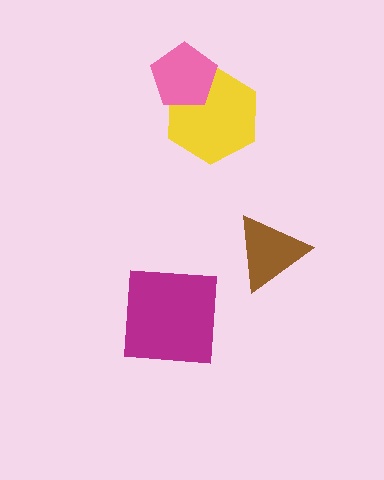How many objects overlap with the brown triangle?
0 objects overlap with the brown triangle.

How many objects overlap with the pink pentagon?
1 object overlaps with the pink pentagon.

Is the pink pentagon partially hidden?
No, no other shape covers it.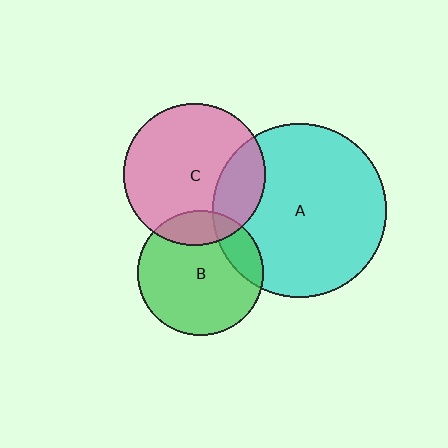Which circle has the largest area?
Circle A (cyan).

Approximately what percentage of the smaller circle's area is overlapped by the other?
Approximately 15%.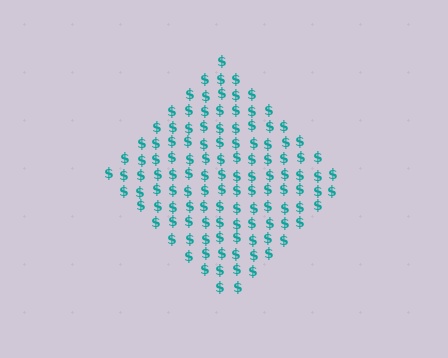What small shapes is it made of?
It is made of small dollar signs.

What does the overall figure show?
The overall figure shows a diamond.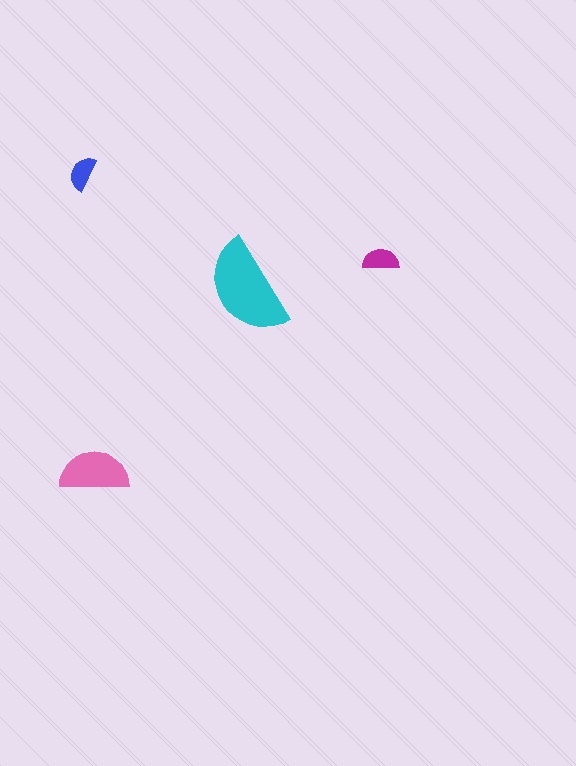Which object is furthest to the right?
The magenta semicircle is rightmost.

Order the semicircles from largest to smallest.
the cyan one, the pink one, the magenta one, the blue one.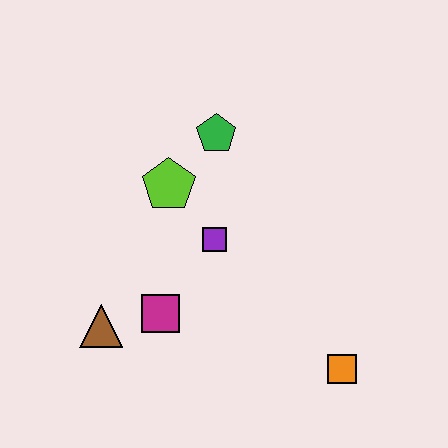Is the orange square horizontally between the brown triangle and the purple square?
No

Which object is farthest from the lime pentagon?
The orange square is farthest from the lime pentagon.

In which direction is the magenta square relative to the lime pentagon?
The magenta square is below the lime pentagon.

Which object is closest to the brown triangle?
The magenta square is closest to the brown triangle.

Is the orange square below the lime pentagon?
Yes